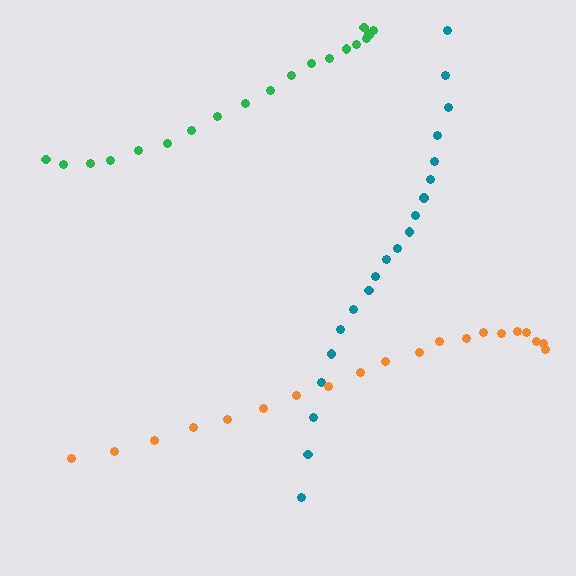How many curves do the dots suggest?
There are 3 distinct paths.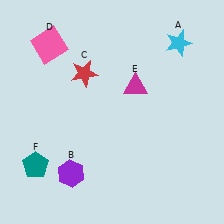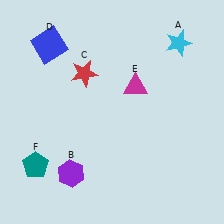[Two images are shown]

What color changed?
The square (D) changed from pink in Image 1 to blue in Image 2.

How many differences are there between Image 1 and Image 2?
There is 1 difference between the two images.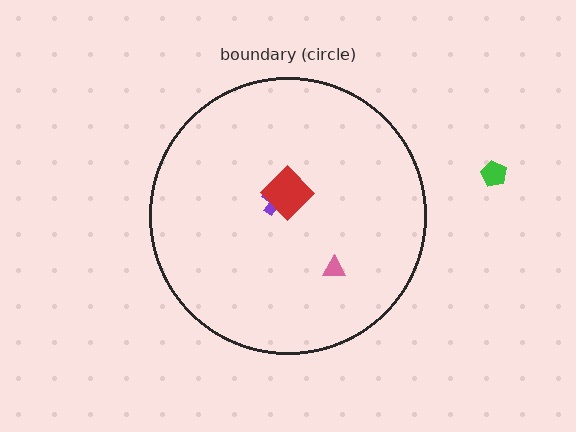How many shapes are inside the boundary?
3 inside, 1 outside.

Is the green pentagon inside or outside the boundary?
Outside.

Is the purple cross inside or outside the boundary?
Inside.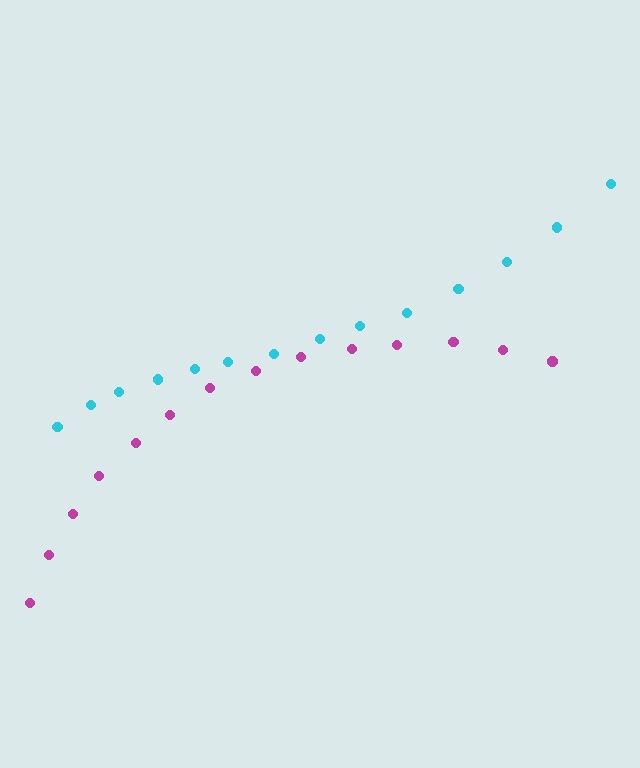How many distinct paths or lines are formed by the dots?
There are 2 distinct paths.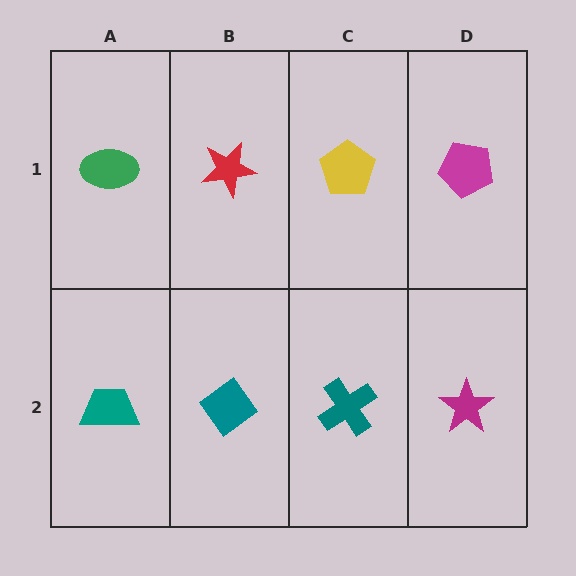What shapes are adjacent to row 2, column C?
A yellow pentagon (row 1, column C), a teal diamond (row 2, column B), a magenta star (row 2, column D).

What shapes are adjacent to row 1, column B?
A teal diamond (row 2, column B), a green ellipse (row 1, column A), a yellow pentagon (row 1, column C).